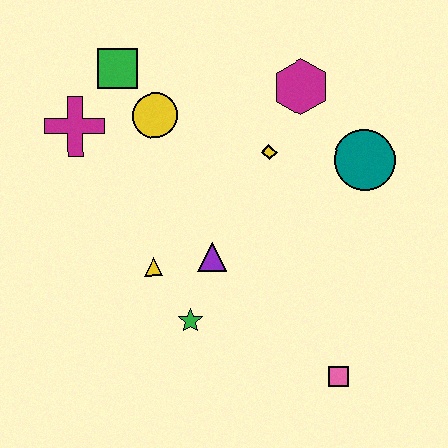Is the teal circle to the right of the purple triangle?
Yes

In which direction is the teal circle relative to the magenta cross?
The teal circle is to the right of the magenta cross.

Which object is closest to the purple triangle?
The yellow triangle is closest to the purple triangle.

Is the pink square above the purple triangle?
No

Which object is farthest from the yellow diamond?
The pink square is farthest from the yellow diamond.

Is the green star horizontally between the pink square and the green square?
Yes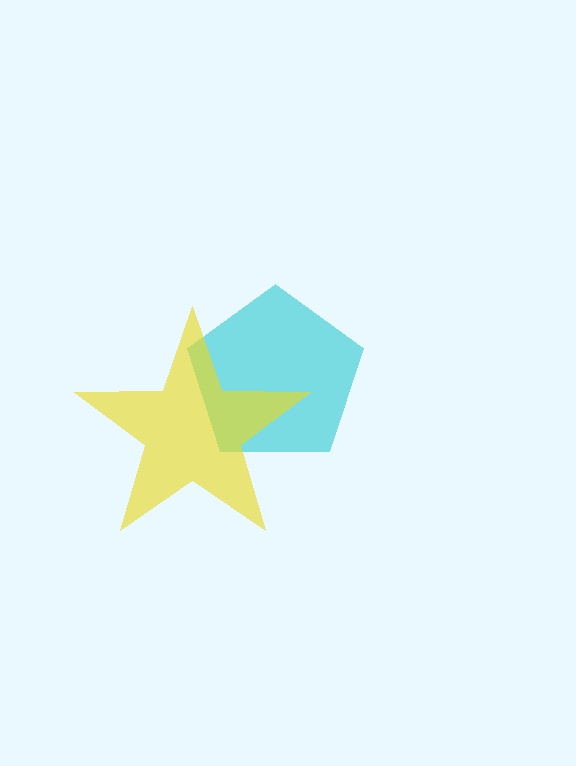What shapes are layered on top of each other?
The layered shapes are: a cyan pentagon, a yellow star.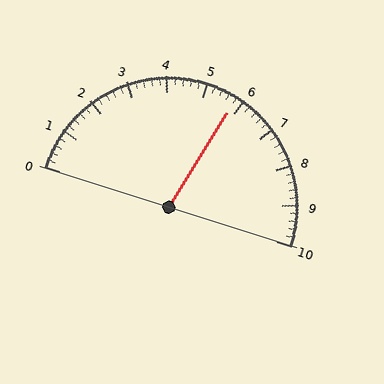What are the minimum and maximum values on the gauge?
The gauge ranges from 0 to 10.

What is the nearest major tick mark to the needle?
The nearest major tick mark is 6.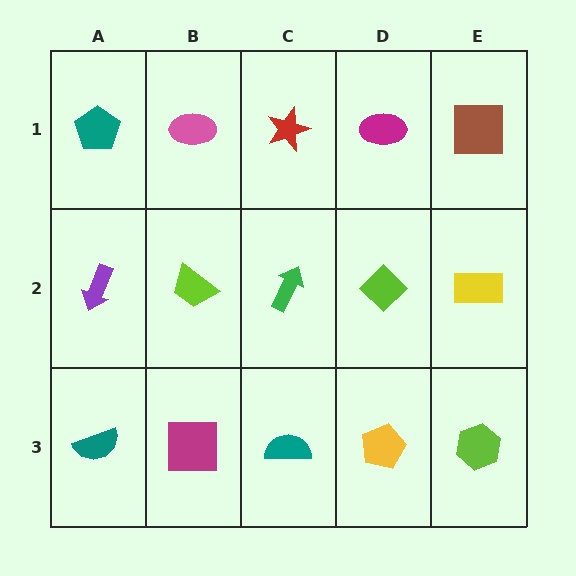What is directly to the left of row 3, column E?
A yellow pentagon.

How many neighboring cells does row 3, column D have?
3.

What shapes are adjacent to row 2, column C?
A red star (row 1, column C), a teal semicircle (row 3, column C), a lime trapezoid (row 2, column B), a lime diamond (row 2, column D).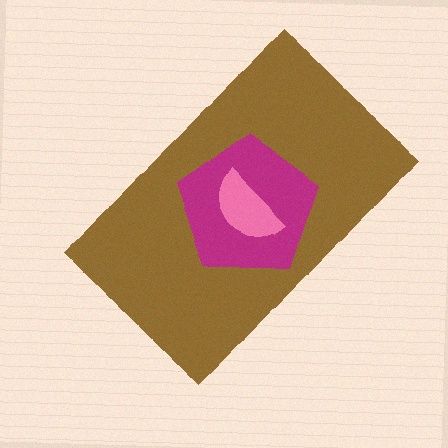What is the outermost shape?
The brown rectangle.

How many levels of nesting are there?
3.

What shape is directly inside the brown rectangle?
The magenta pentagon.